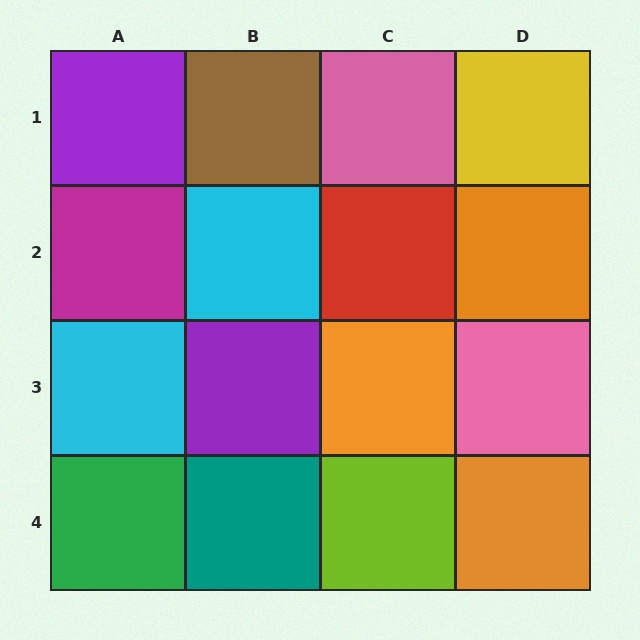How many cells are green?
1 cell is green.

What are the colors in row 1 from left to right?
Purple, brown, pink, yellow.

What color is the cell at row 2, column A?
Magenta.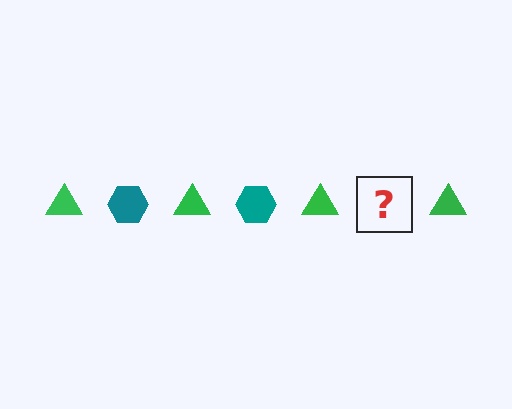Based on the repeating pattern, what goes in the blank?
The blank should be a teal hexagon.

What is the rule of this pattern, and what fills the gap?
The rule is that the pattern alternates between green triangle and teal hexagon. The gap should be filled with a teal hexagon.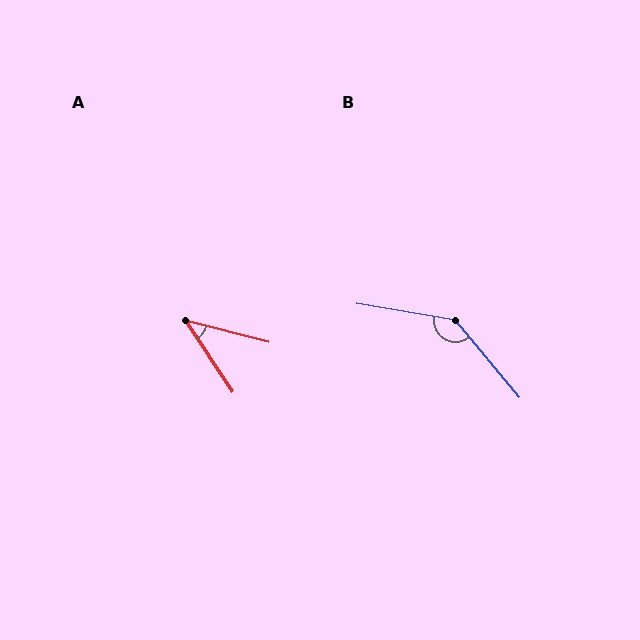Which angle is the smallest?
A, at approximately 42 degrees.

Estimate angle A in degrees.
Approximately 42 degrees.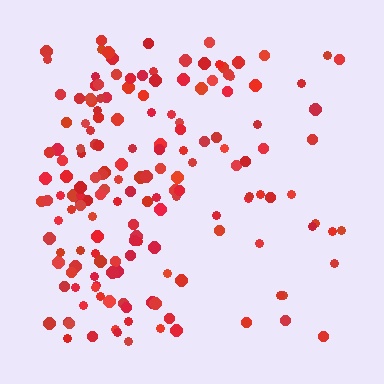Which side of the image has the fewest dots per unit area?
The right.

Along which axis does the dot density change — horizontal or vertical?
Horizontal.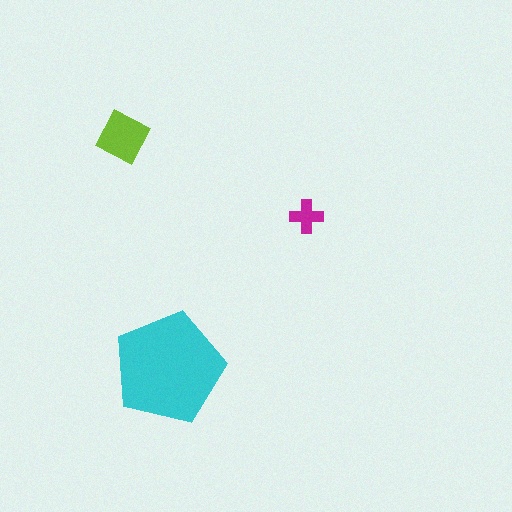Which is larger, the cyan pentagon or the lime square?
The cyan pentagon.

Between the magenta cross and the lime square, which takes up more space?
The lime square.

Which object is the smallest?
The magenta cross.